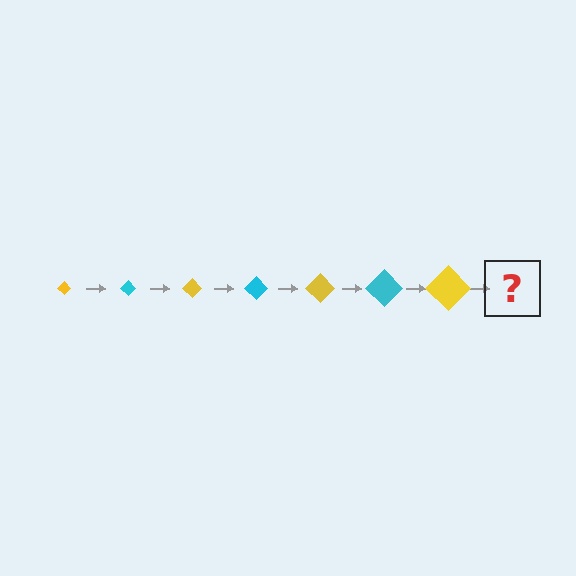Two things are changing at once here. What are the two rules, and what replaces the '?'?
The two rules are that the diamond grows larger each step and the color cycles through yellow and cyan. The '?' should be a cyan diamond, larger than the previous one.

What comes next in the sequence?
The next element should be a cyan diamond, larger than the previous one.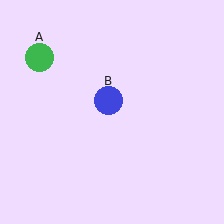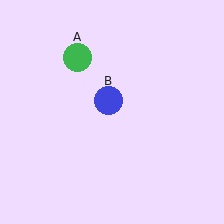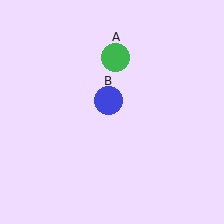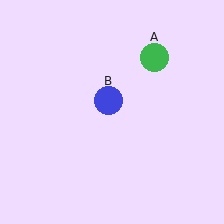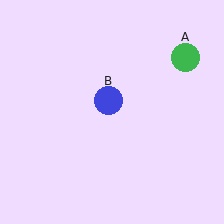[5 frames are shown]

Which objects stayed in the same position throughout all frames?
Blue circle (object B) remained stationary.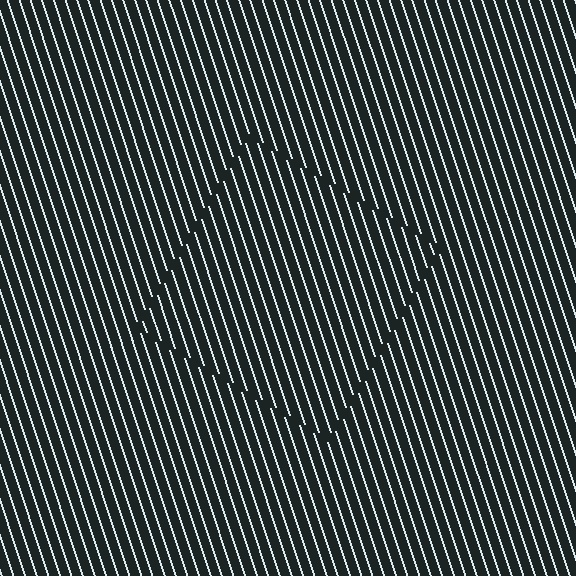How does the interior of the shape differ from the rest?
The interior of the shape contains the same grating, shifted by half a period — the contour is defined by the phase discontinuity where line-ends from the inner and outer gratings abut.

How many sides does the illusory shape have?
4 sides — the line-ends trace a square.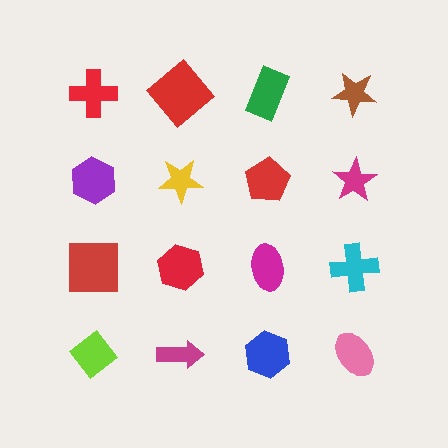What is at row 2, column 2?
A yellow star.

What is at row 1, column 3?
A green rectangle.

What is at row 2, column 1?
A purple hexagon.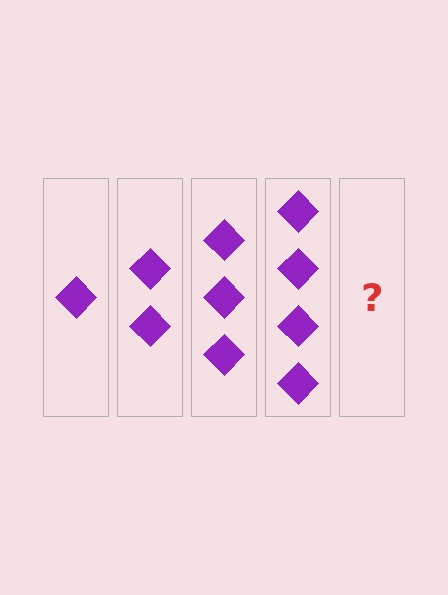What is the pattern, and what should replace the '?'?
The pattern is that each step adds one more diamond. The '?' should be 5 diamonds.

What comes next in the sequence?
The next element should be 5 diamonds.